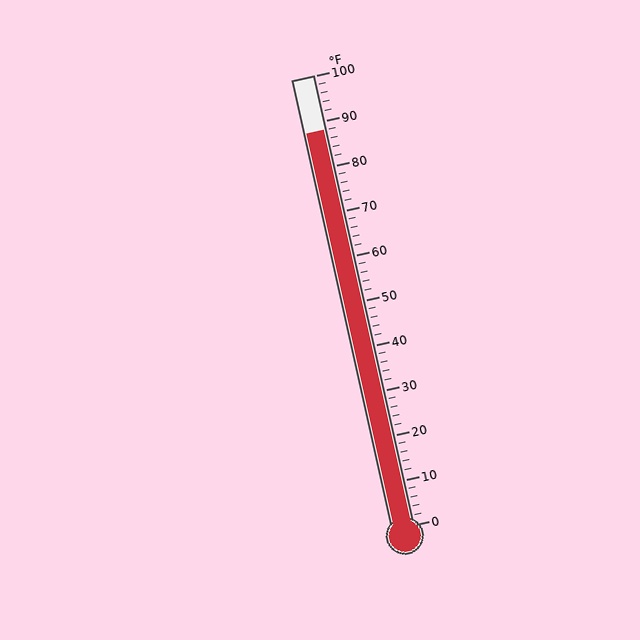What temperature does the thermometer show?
The thermometer shows approximately 88°F.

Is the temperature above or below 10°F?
The temperature is above 10°F.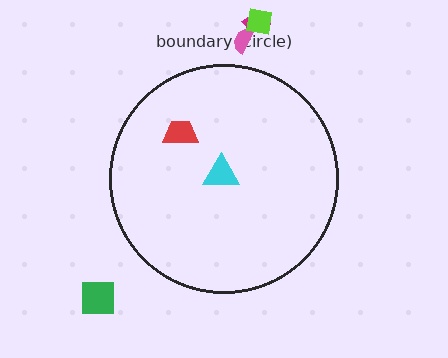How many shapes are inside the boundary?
2 inside, 4 outside.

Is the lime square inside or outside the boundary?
Outside.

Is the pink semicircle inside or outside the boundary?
Outside.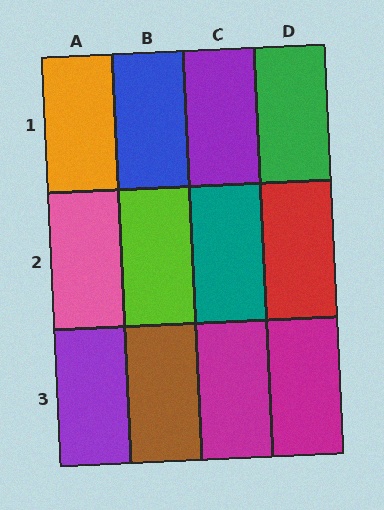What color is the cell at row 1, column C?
Purple.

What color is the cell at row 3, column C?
Magenta.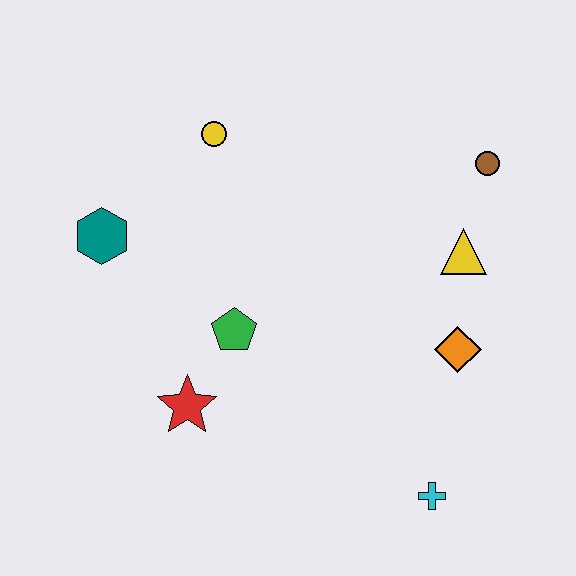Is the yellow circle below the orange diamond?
No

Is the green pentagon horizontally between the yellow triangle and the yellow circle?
Yes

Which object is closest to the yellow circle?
The teal hexagon is closest to the yellow circle.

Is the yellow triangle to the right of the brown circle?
No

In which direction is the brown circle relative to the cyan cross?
The brown circle is above the cyan cross.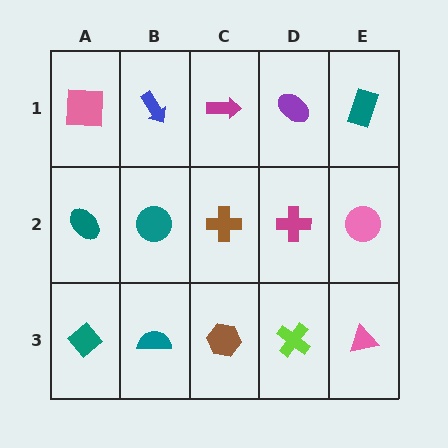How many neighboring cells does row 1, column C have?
3.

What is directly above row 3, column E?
A pink circle.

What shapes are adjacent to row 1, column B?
A teal circle (row 2, column B), a pink square (row 1, column A), a magenta arrow (row 1, column C).